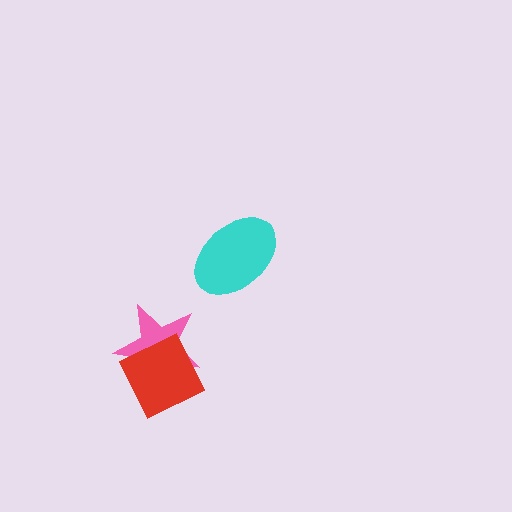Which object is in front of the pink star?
The red diamond is in front of the pink star.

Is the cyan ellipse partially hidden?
No, no other shape covers it.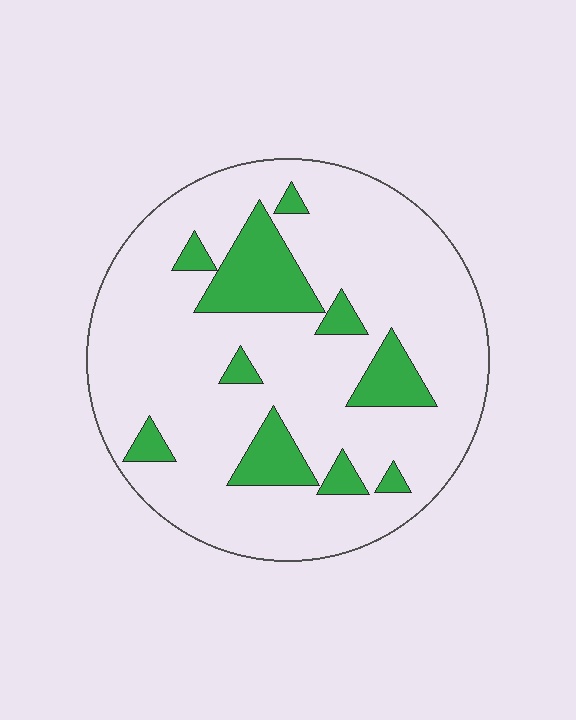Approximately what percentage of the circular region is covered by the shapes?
Approximately 15%.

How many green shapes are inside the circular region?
10.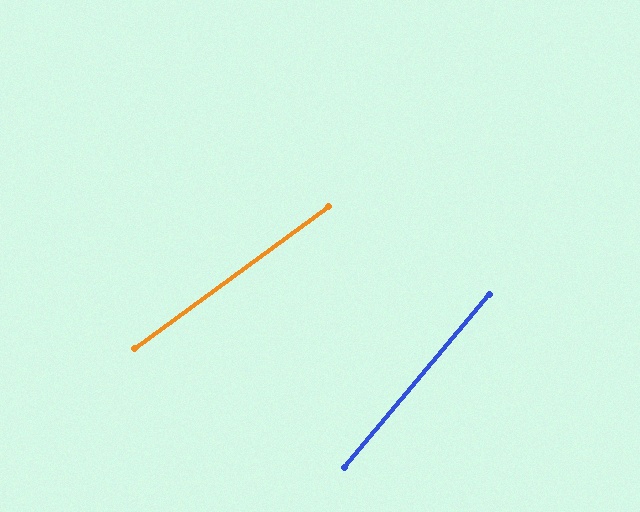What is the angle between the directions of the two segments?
Approximately 14 degrees.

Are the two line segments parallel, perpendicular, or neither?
Neither parallel nor perpendicular — they differ by about 14°.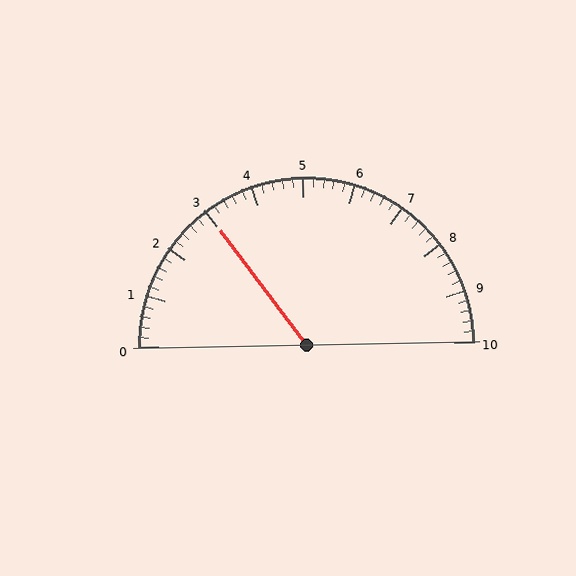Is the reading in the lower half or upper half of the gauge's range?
The reading is in the lower half of the range (0 to 10).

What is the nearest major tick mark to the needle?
The nearest major tick mark is 3.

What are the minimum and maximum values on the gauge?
The gauge ranges from 0 to 10.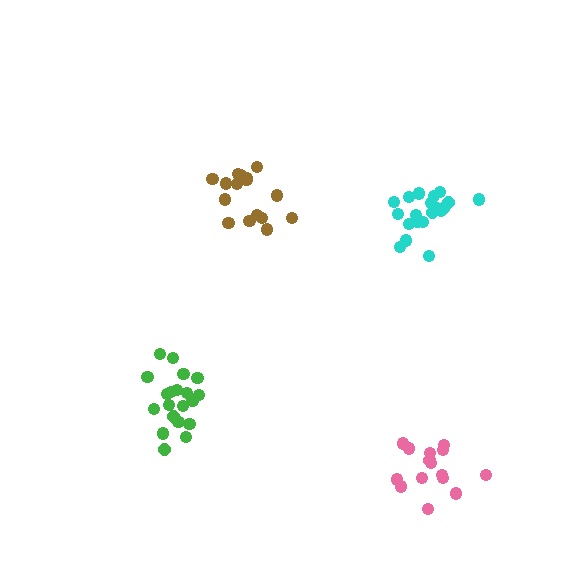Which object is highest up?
The brown cluster is topmost.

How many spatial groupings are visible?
There are 4 spatial groupings.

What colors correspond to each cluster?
The clusters are colored: pink, brown, green, cyan.